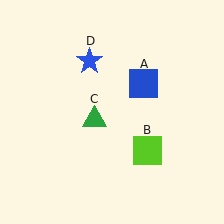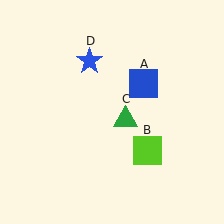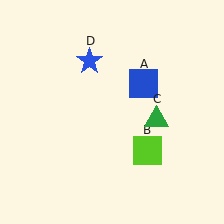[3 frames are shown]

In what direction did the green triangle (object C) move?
The green triangle (object C) moved right.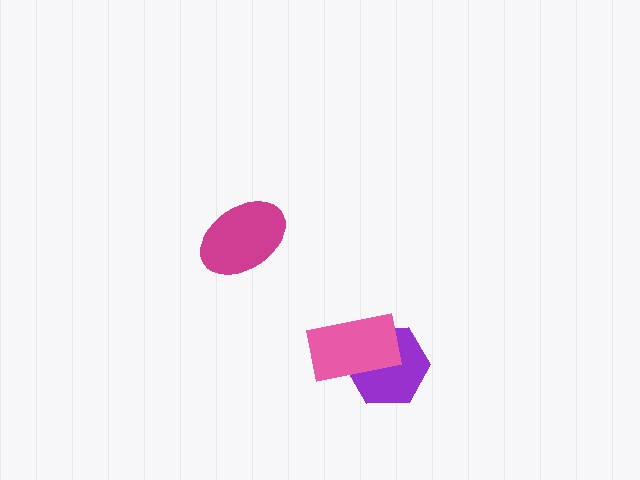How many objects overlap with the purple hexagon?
1 object overlaps with the purple hexagon.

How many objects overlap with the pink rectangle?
1 object overlaps with the pink rectangle.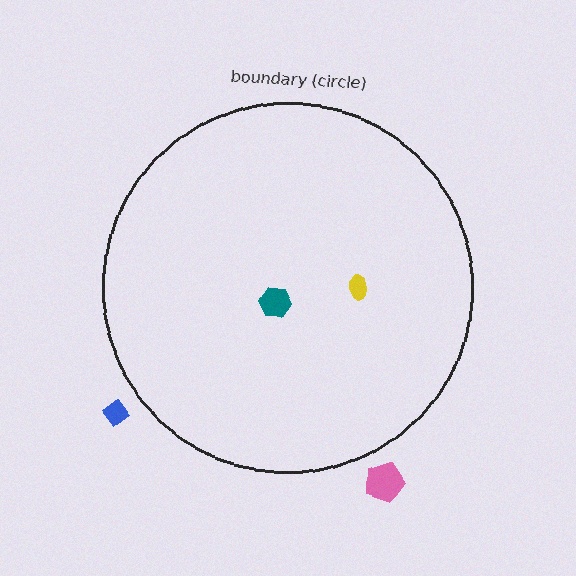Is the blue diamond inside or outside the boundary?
Outside.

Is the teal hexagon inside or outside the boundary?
Inside.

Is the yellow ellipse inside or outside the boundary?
Inside.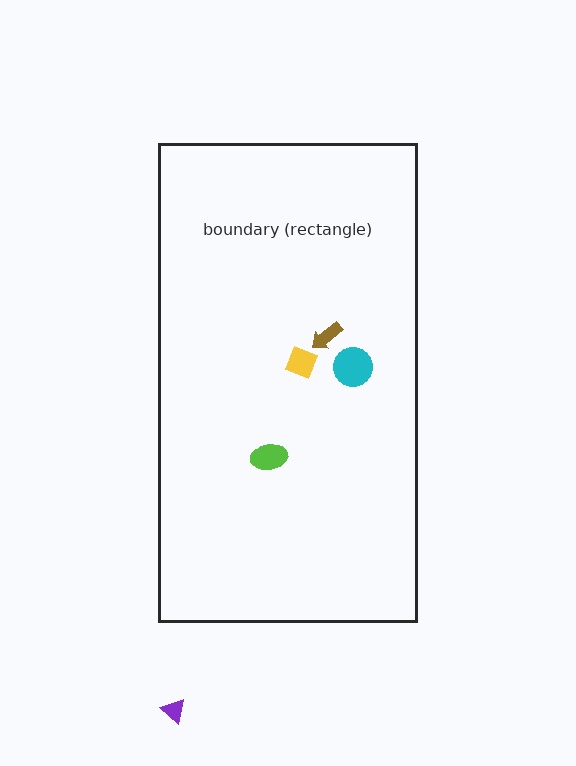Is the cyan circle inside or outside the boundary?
Inside.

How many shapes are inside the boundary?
4 inside, 1 outside.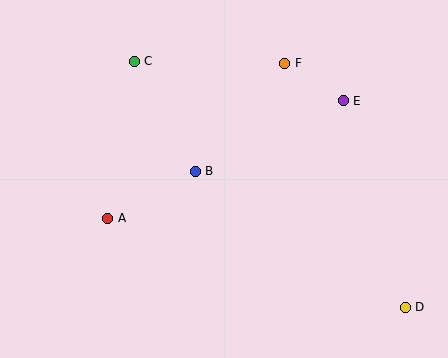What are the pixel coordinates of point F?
Point F is at (285, 63).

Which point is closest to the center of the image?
Point B at (195, 171) is closest to the center.